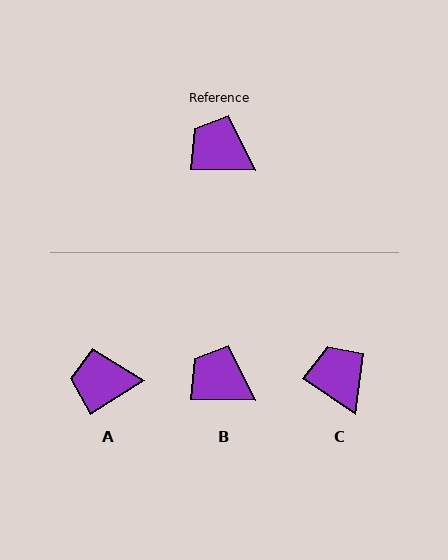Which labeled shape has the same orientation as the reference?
B.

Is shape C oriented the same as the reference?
No, it is off by about 34 degrees.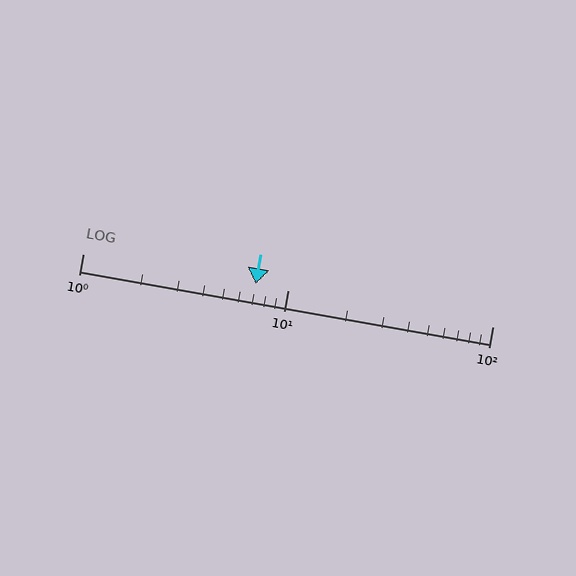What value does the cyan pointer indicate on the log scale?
The pointer indicates approximately 7.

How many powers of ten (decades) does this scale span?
The scale spans 2 decades, from 1 to 100.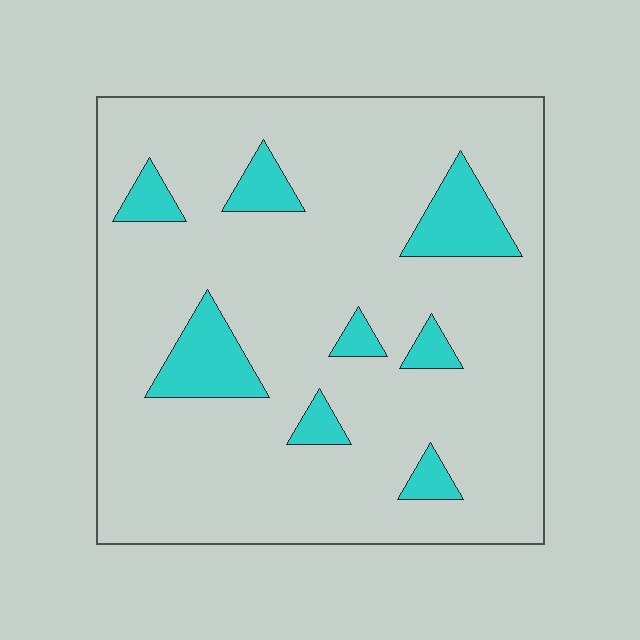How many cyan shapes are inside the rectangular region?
8.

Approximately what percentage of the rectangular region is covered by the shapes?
Approximately 15%.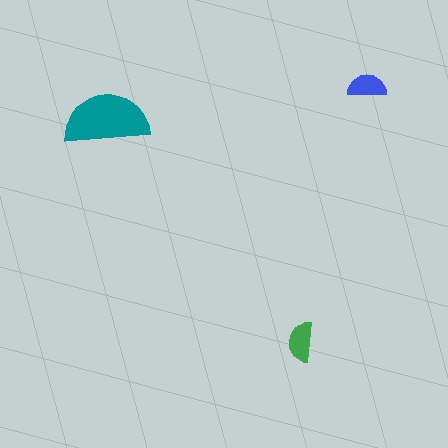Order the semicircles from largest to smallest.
the teal one, the green one, the blue one.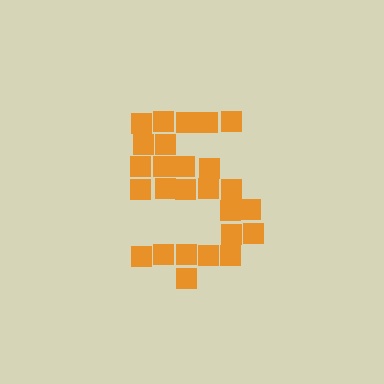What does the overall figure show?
The overall figure shows the digit 5.